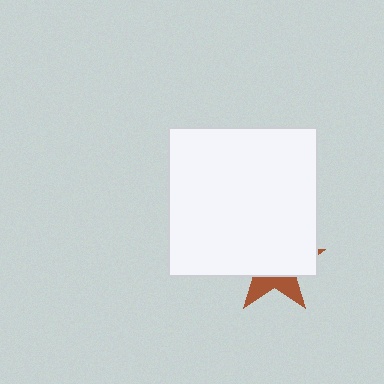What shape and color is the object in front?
The object in front is a white square.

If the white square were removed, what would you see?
You would see the complete brown star.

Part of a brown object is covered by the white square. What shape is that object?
It is a star.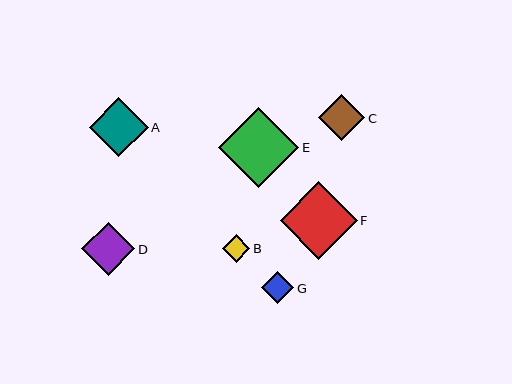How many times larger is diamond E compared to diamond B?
Diamond E is approximately 2.9 times the size of diamond B.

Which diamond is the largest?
Diamond E is the largest with a size of approximately 80 pixels.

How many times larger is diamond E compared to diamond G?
Diamond E is approximately 2.5 times the size of diamond G.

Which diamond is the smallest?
Diamond B is the smallest with a size of approximately 28 pixels.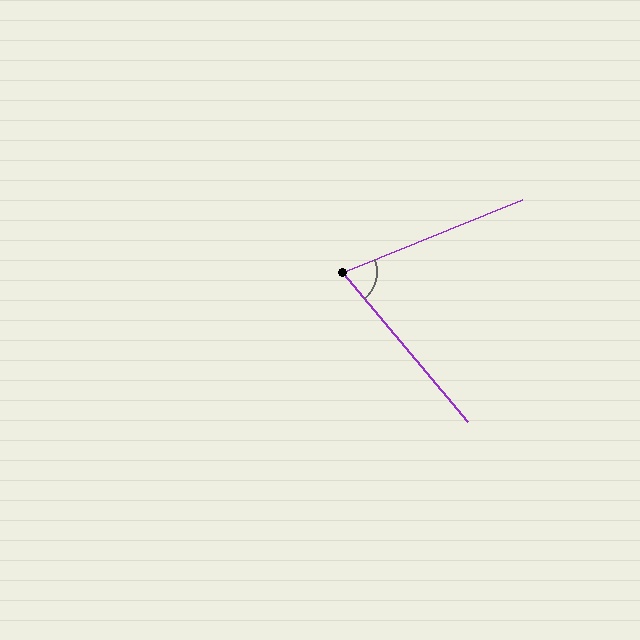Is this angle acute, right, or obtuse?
It is acute.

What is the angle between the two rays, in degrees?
Approximately 72 degrees.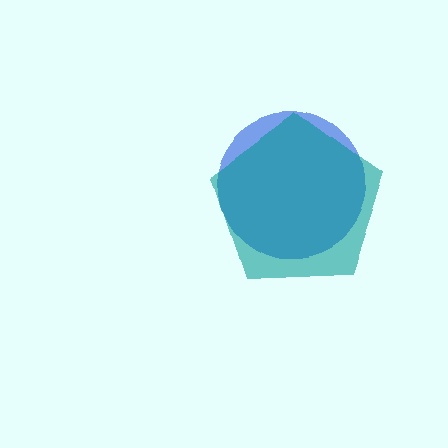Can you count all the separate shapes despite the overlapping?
Yes, there are 2 separate shapes.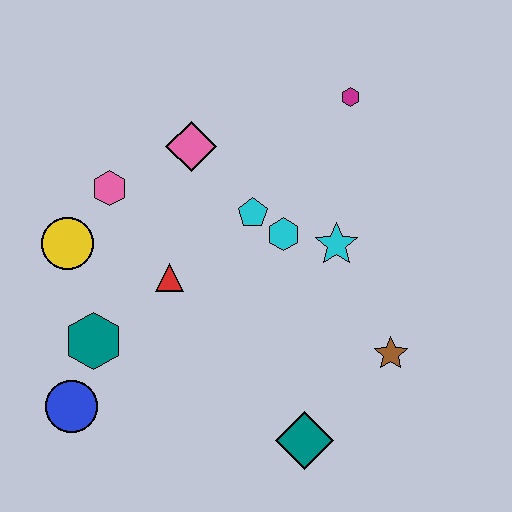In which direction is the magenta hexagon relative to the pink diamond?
The magenta hexagon is to the right of the pink diamond.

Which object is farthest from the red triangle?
The magenta hexagon is farthest from the red triangle.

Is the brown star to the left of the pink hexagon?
No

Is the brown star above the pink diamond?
No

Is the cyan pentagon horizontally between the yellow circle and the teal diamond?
Yes